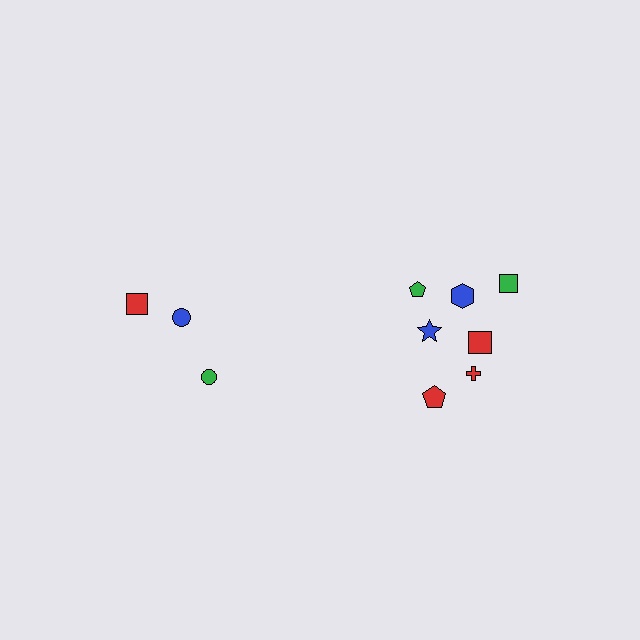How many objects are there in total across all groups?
There are 10 objects.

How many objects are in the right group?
There are 7 objects.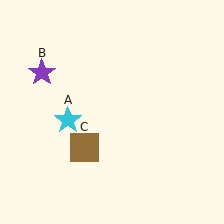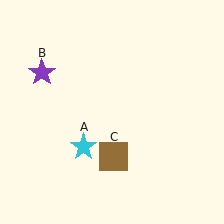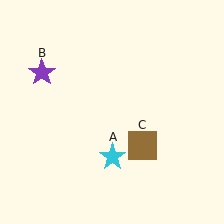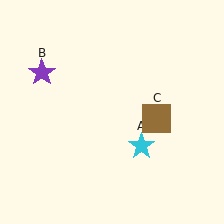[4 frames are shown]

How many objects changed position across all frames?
2 objects changed position: cyan star (object A), brown square (object C).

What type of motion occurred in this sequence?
The cyan star (object A), brown square (object C) rotated counterclockwise around the center of the scene.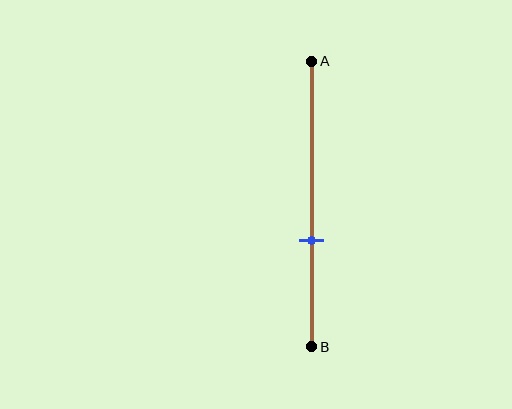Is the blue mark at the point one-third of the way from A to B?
No, the mark is at about 65% from A, not at the 33% one-third point.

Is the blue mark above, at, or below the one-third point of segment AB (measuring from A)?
The blue mark is below the one-third point of segment AB.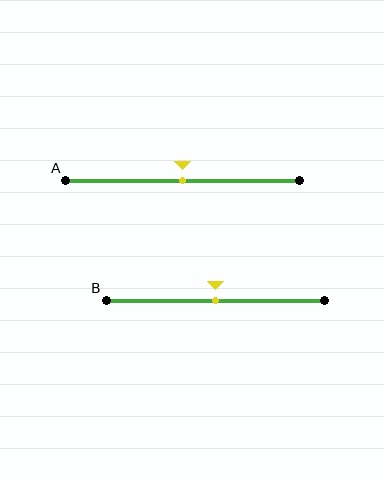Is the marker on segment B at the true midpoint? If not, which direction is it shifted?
Yes, the marker on segment B is at the true midpoint.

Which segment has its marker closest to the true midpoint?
Segment A has its marker closest to the true midpoint.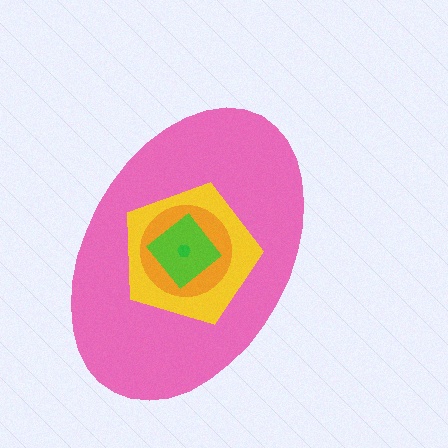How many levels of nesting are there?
5.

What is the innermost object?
The green hexagon.